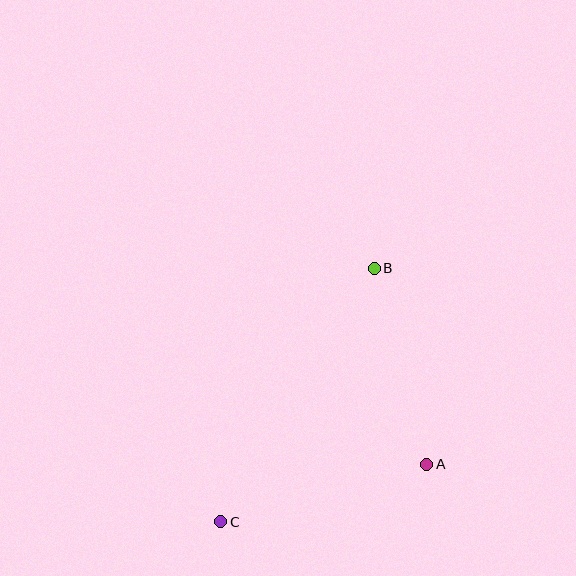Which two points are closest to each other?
Points A and B are closest to each other.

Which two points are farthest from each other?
Points B and C are farthest from each other.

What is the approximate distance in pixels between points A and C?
The distance between A and C is approximately 214 pixels.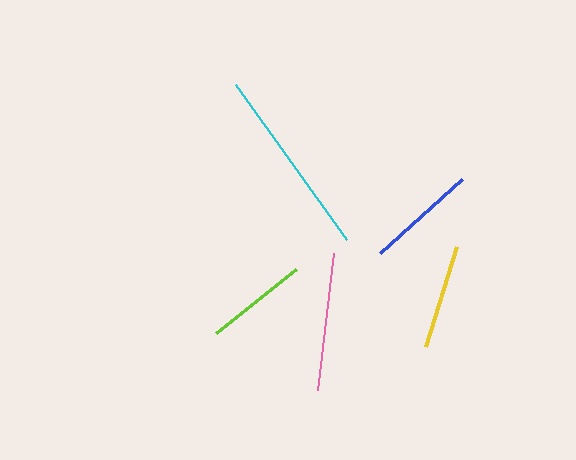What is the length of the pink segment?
The pink segment is approximately 138 pixels long.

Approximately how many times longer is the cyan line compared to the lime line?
The cyan line is approximately 1.9 times the length of the lime line.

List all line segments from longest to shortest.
From longest to shortest: cyan, pink, blue, yellow, lime.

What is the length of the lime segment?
The lime segment is approximately 103 pixels long.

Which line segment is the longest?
The cyan line is the longest at approximately 191 pixels.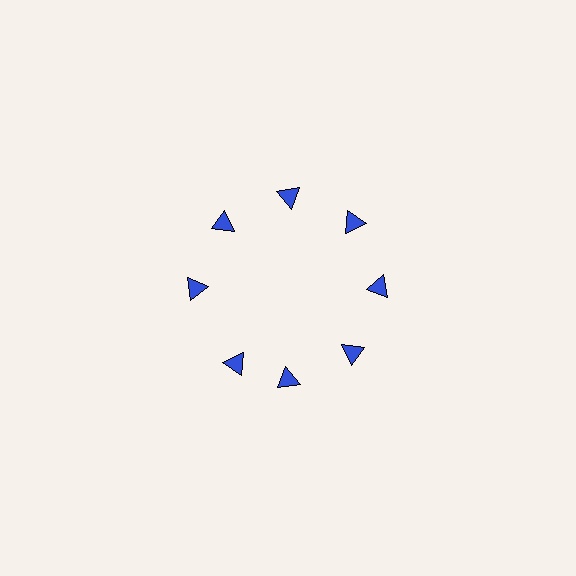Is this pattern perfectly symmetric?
No. The 8 blue triangles are arranged in a ring, but one element near the 8 o'clock position is rotated out of alignment along the ring, breaking the 8-fold rotational symmetry.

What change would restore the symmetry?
The symmetry would be restored by rotating it back into even spacing with its neighbors so that all 8 triangles sit at equal angles and equal distance from the center.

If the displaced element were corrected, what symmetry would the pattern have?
It would have 8-fold rotational symmetry — the pattern would map onto itself every 45 degrees.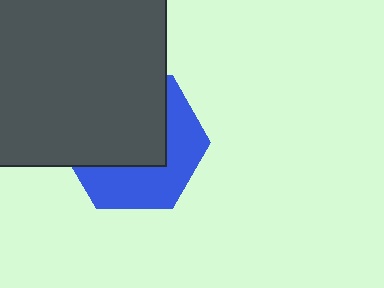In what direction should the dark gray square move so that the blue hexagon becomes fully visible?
The dark gray square should move up. That is the shortest direction to clear the overlap and leave the blue hexagon fully visible.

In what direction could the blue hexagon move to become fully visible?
The blue hexagon could move down. That would shift it out from behind the dark gray square entirely.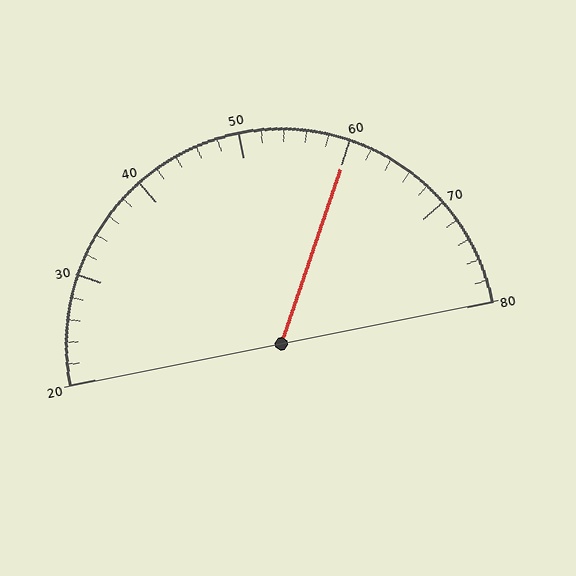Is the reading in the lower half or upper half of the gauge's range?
The reading is in the upper half of the range (20 to 80).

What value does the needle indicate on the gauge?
The needle indicates approximately 60.